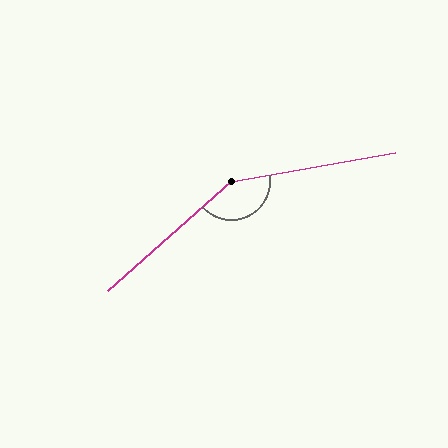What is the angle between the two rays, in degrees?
Approximately 148 degrees.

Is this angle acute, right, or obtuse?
It is obtuse.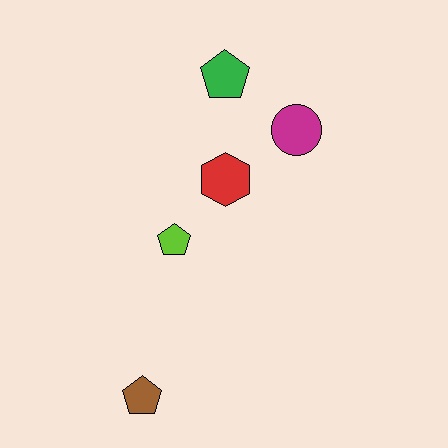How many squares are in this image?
There are no squares.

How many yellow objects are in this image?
There are no yellow objects.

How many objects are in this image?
There are 5 objects.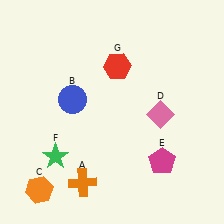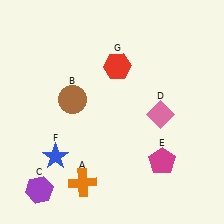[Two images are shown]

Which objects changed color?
B changed from blue to brown. C changed from orange to purple. F changed from green to blue.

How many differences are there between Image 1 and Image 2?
There are 3 differences between the two images.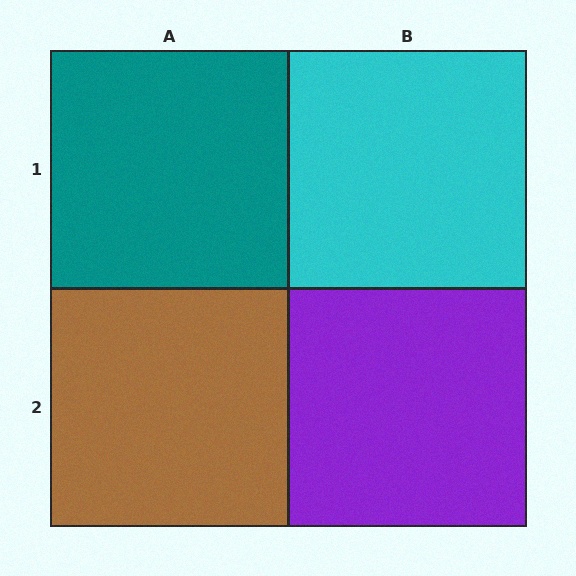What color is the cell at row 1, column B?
Cyan.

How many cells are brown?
1 cell is brown.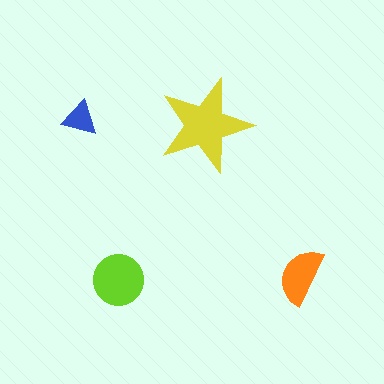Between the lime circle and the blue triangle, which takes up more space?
The lime circle.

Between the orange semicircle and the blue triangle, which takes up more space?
The orange semicircle.